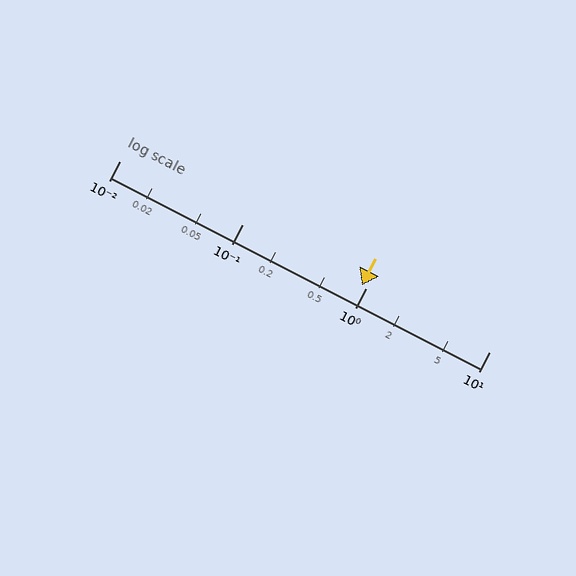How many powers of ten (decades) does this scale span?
The scale spans 3 decades, from 0.01 to 10.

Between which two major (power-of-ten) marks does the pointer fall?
The pointer is between 0.1 and 1.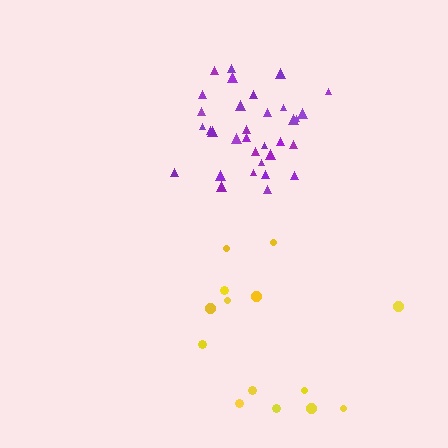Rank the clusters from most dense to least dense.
purple, yellow.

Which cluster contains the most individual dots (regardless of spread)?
Purple (33).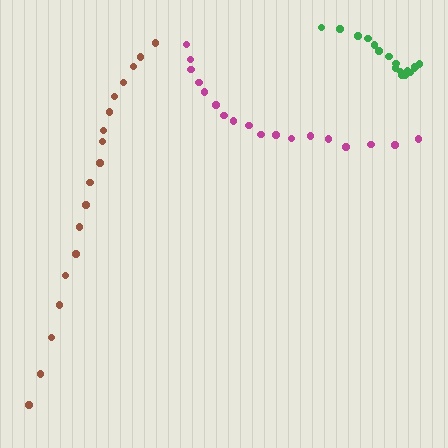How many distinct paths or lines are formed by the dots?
There are 3 distinct paths.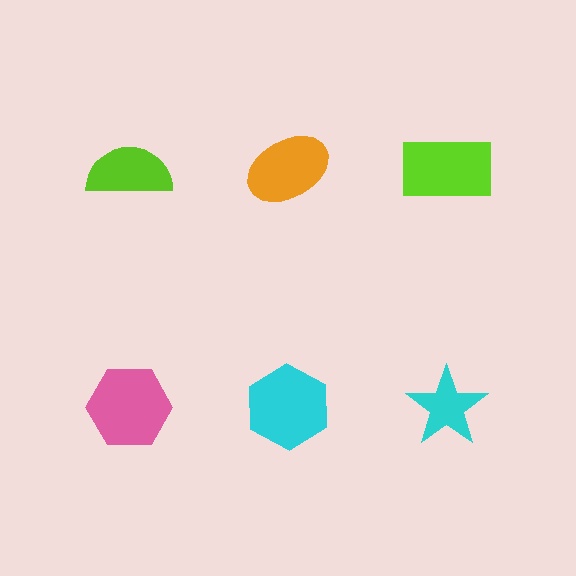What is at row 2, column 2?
A cyan hexagon.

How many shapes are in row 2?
3 shapes.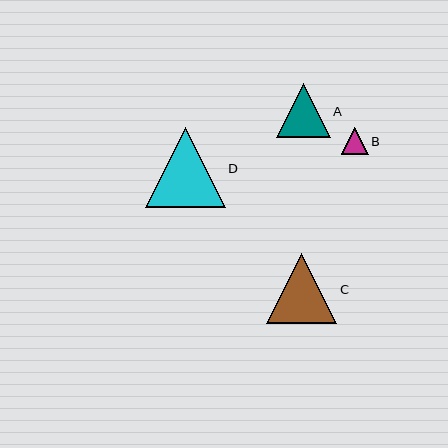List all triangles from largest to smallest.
From largest to smallest: D, C, A, B.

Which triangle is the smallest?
Triangle B is the smallest with a size of approximately 27 pixels.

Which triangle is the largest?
Triangle D is the largest with a size of approximately 79 pixels.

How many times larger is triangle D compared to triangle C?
Triangle D is approximately 1.1 times the size of triangle C.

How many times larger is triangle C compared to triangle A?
Triangle C is approximately 1.3 times the size of triangle A.